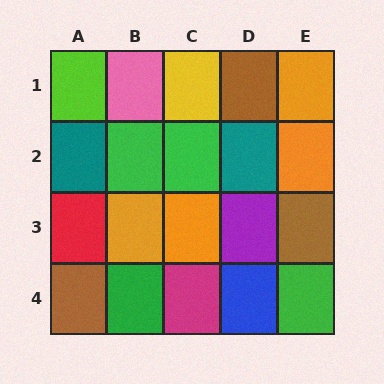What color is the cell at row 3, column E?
Brown.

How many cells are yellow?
1 cell is yellow.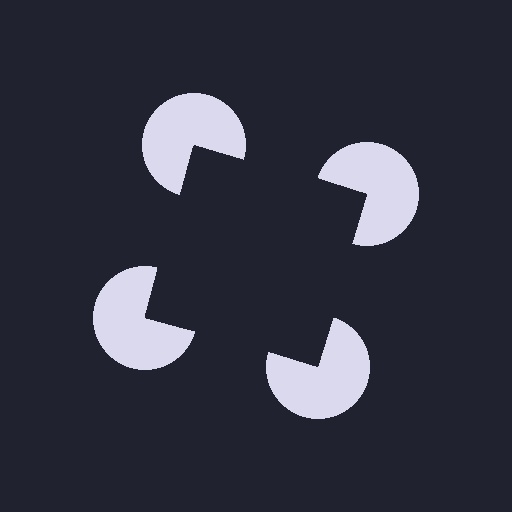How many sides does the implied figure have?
4 sides.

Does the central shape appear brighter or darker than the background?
It typically appears slightly darker than the background, even though no actual brightness change is drawn.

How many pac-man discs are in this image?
There are 4 — one at each vertex of the illusory square.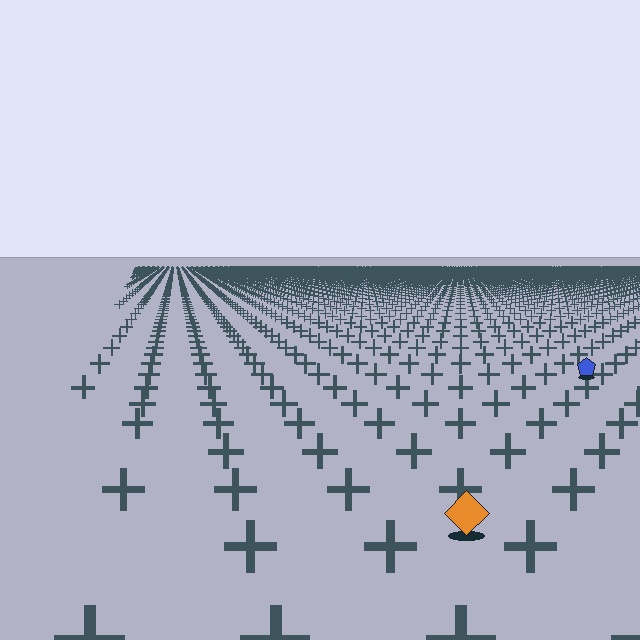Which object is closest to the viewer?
The orange diamond is closest. The texture marks near it are larger and more spread out.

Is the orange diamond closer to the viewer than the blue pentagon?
Yes. The orange diamond is closer — you can tell from the texture gradient: the ground texture is coarser near it.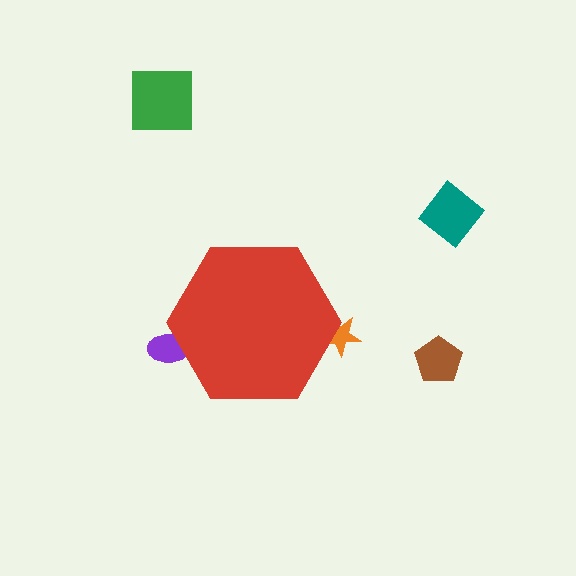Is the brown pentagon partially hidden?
No, the brown pentagon is fully visible.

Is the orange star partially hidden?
Yes, the orange star is partially hidden behind the red hexagon.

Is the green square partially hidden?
No, the green square is fully visible.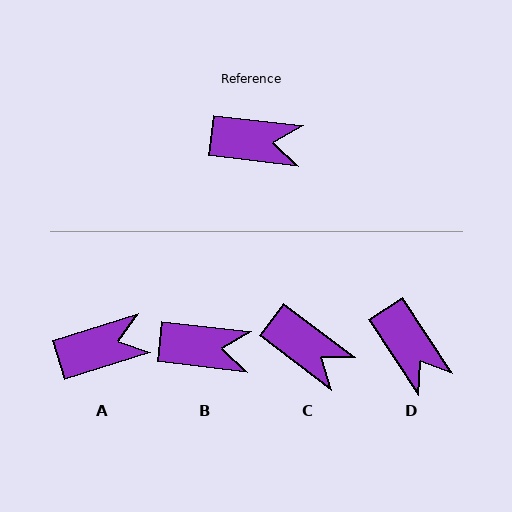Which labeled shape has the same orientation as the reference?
B.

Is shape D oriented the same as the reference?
No, it is off by about 50 degrees.